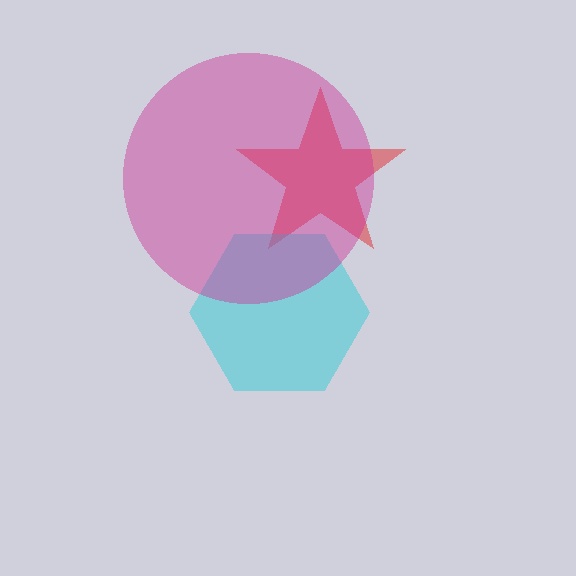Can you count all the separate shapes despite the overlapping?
Yes, there are 3 separate shapes.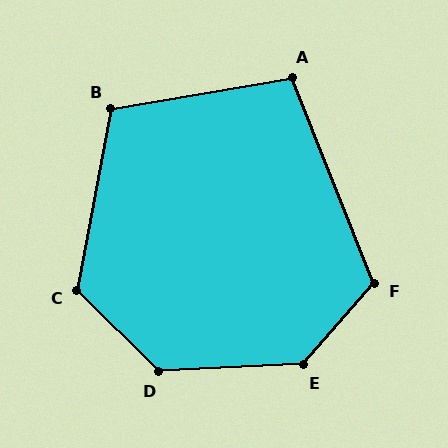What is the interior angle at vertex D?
Approximately 132 degrees (obtuse).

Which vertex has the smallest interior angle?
A, at approximately 102 degrees.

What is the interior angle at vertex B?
Approximately 110 degrees (obtuse).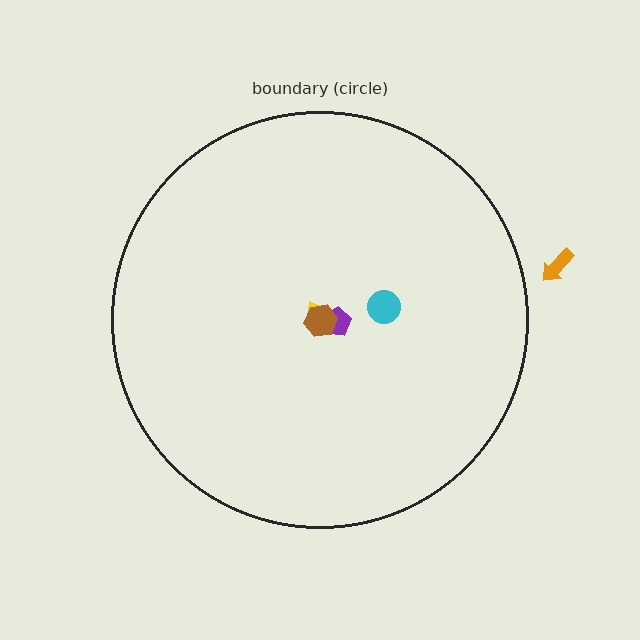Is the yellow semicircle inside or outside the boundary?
Inside.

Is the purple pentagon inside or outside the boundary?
Inside.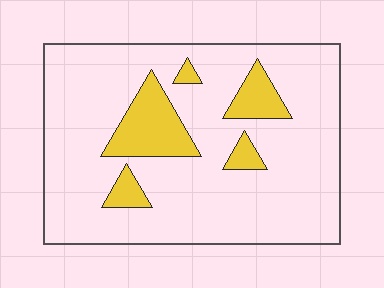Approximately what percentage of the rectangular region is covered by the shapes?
Approximately 15%.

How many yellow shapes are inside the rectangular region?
5.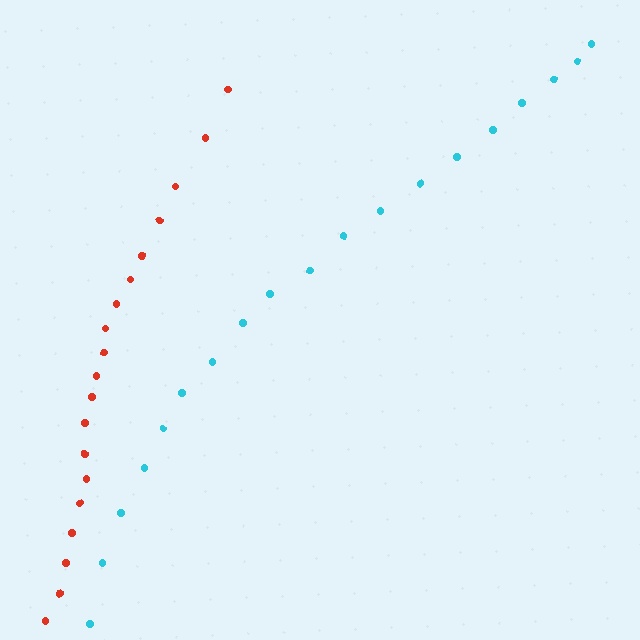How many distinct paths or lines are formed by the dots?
There are 2 distinct paths.